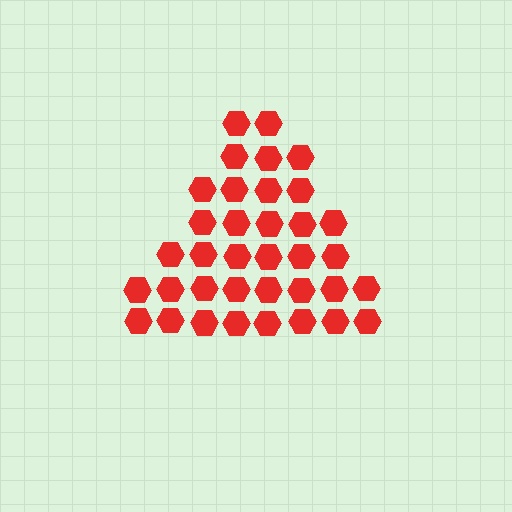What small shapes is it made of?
It is made of small hexagons.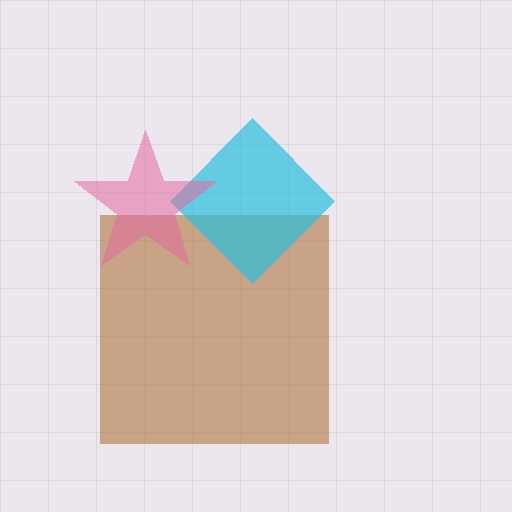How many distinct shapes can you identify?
There are 3 distinct shapes: a brown square, a cyan diamond, a pink star.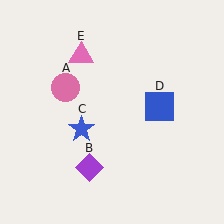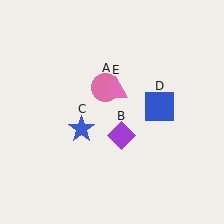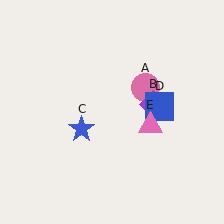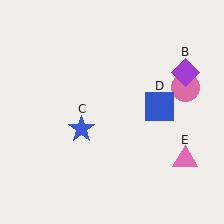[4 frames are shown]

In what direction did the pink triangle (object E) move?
The pink triangle (object E) moved down and to the right.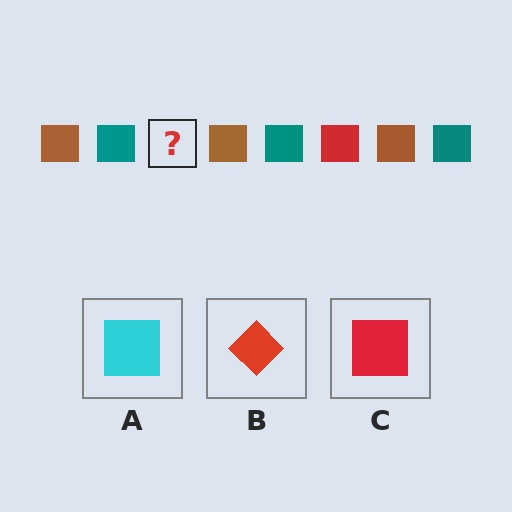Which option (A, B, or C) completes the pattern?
C.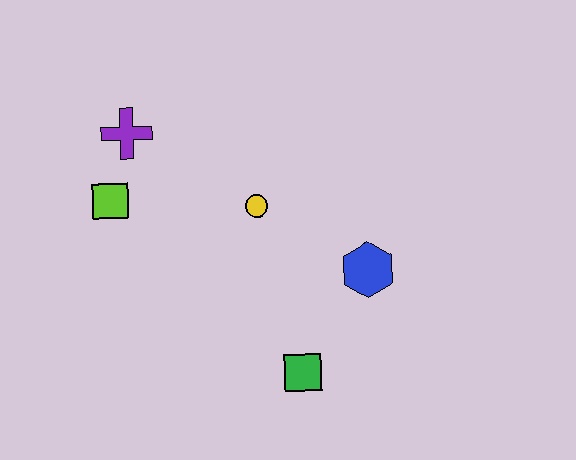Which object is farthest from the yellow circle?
The green square is farthest from the yellow circle.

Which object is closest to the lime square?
The purple cross is closest to the lime square.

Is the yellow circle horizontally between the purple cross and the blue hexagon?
Yes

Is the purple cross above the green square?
Yes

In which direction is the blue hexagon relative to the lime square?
The blue hexagon is to the right of the lime square.